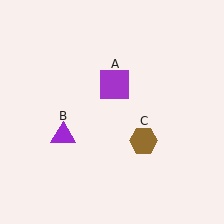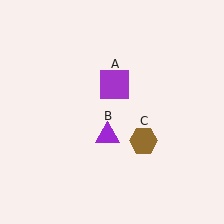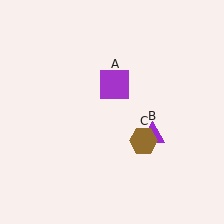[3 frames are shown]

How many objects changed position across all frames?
1 object changed position: purple triangle (object B).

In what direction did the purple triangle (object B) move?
The purple triangle (object B) moved right.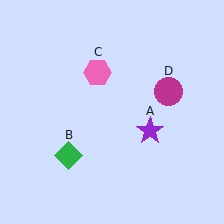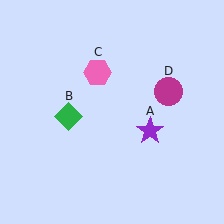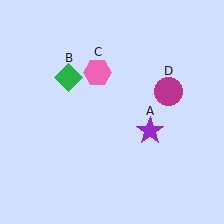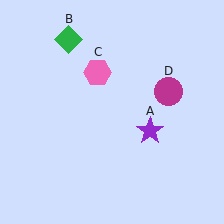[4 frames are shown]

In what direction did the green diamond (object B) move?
The green diamond (object B) moved up.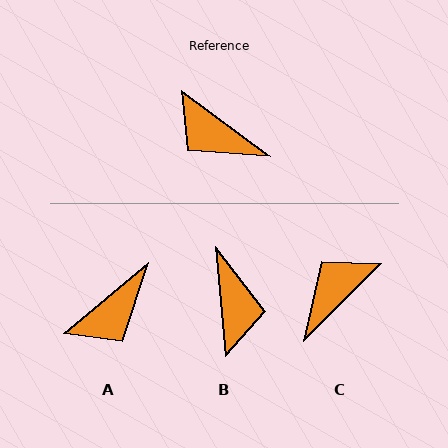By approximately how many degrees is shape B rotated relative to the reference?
Approximately 131 degrees counter-clockwise.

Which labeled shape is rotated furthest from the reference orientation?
B, about 131 degrees away.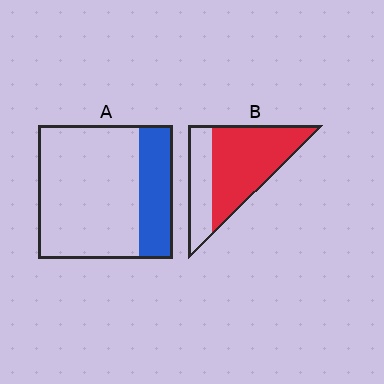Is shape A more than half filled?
No.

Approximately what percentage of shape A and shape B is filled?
A is approximately 25% and B is approximately 70%.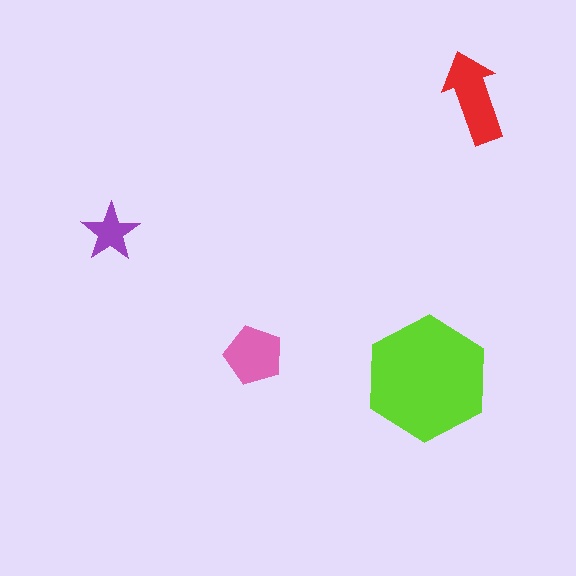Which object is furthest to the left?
The purple star is leftmost.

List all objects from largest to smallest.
The lime hexagon, the red arrow, the pink pentagon, the purple star.